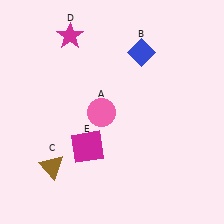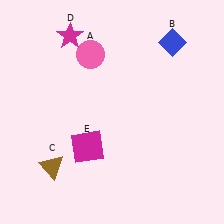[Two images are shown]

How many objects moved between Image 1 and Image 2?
2 objects moved between the two images.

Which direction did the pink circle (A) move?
The pink circle (A) moved up.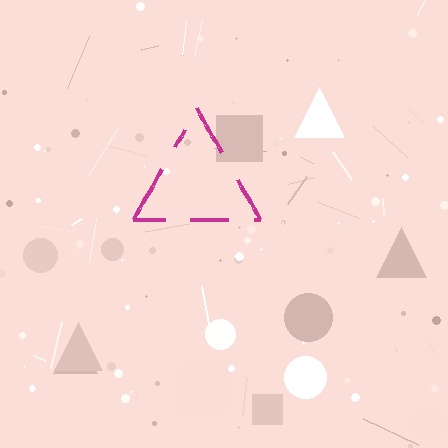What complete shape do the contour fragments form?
The contour fragments form a triangle.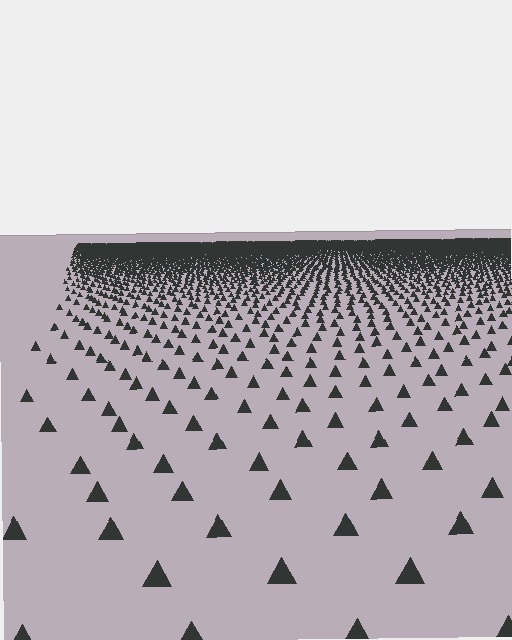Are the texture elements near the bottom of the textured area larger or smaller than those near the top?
Larger. Near the bottom, elements are closer to the viewer and appear at a bigger on-screen size.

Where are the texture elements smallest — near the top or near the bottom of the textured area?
Near the top.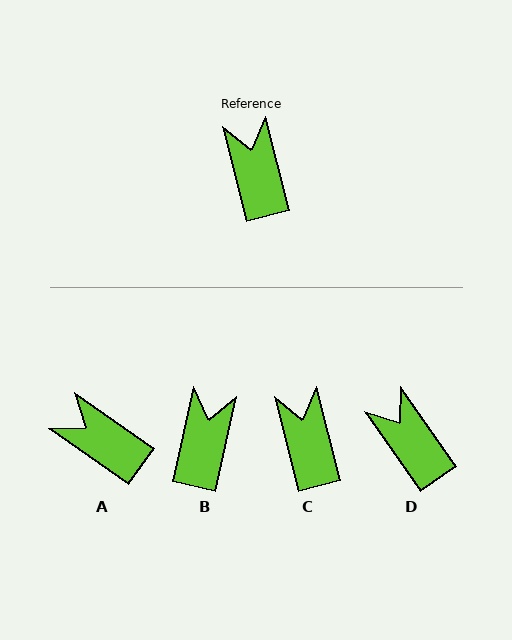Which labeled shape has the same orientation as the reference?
C.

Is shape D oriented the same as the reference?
No, it is off by about 20 degrees.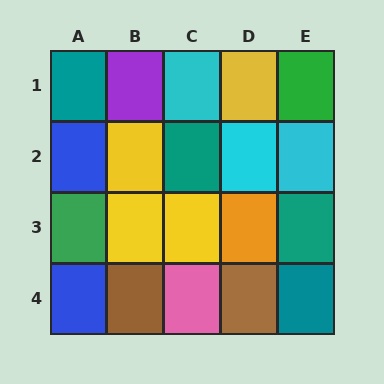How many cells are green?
2 cells are green.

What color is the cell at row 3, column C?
Yellow.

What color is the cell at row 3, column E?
Teal.